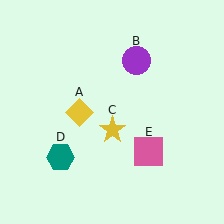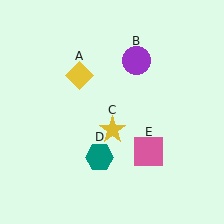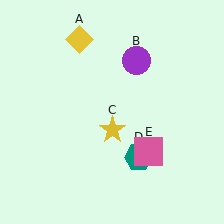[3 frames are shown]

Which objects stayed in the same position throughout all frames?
Purple circle (object B) and yellow star (object C) and pink square (object E) remained stationary.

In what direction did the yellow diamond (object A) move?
The yellow diamond (object A) moved up.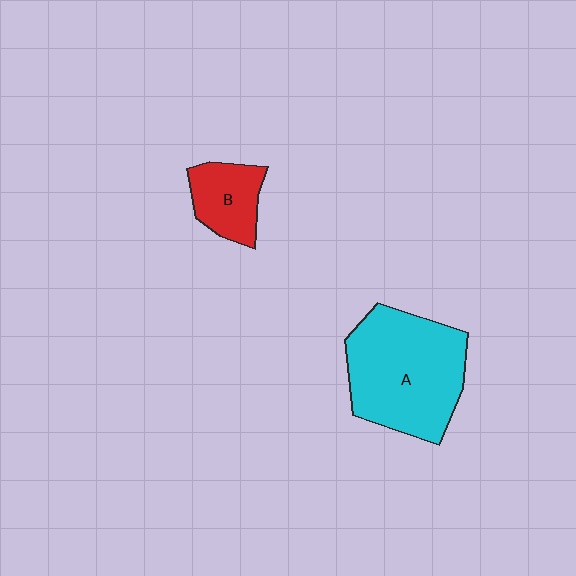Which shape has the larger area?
Shape A (cyan).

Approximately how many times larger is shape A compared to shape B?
Approximately 2.6 times.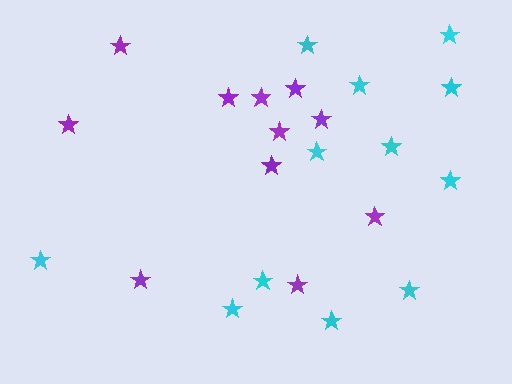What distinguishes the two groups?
There are 2 groups: one group of purple stars (11) and one group of cyan stars (12).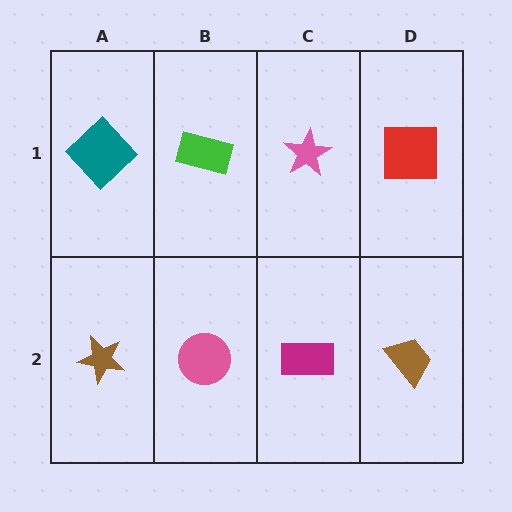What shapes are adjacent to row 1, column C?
A magenta rectangle (row 2, column C), a green rectangle (row 1, column B), a red square (row 1, column D).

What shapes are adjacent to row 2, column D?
A red square (row 1, column D), a magenta rectangle (row 2, column C).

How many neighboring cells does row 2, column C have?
3.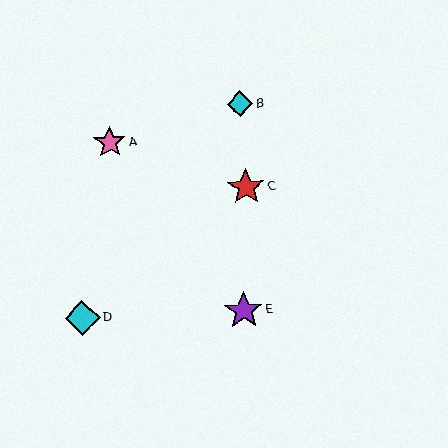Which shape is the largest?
The purple star (labeled E) is the largest.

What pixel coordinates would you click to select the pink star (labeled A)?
Click at (110, 142) to select the pink star A.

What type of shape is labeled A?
Shape A is a pink star.